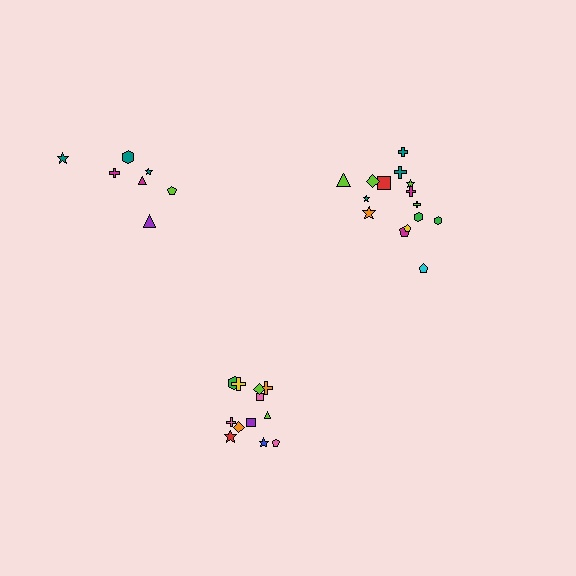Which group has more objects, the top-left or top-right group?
The top-right group.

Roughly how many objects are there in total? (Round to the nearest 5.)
Roughly 35 objects in total.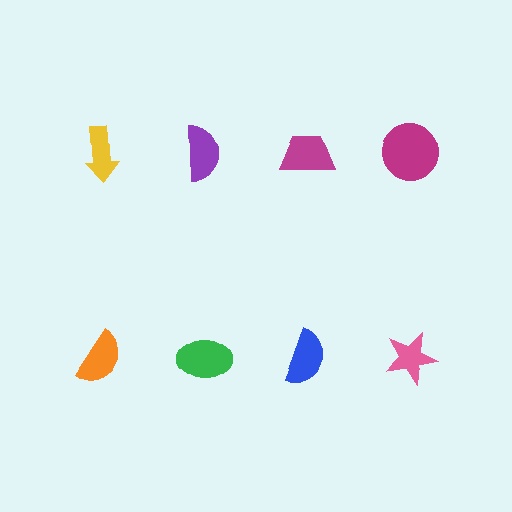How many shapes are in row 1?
4 shapes.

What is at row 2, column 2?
A green ellipse.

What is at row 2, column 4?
A pink star.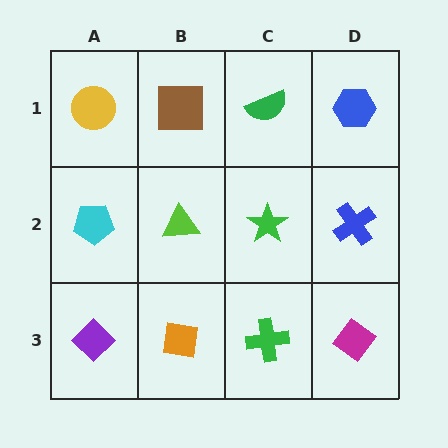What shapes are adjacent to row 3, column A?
A cyan pentagon (row 2, column A), an orange square (row 3, column B).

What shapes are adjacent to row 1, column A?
A cyan pentagon (row 2, column A), a brown square (row 1, column B).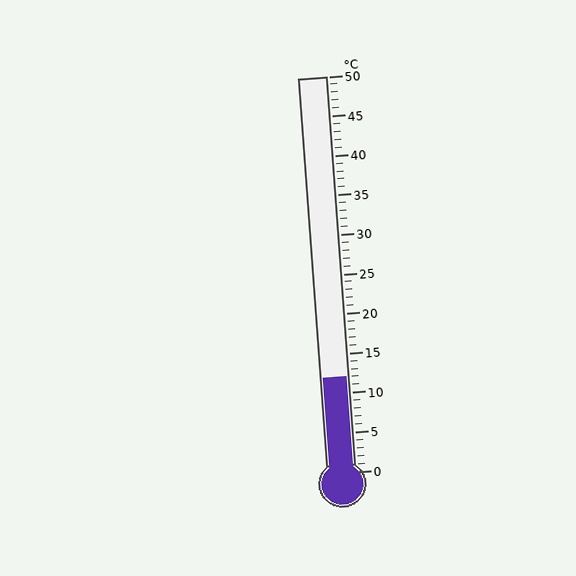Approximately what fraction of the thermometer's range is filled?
The thermometer is filled to approximately 25% of its range.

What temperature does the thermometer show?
The thermometer shows approximately 12°C.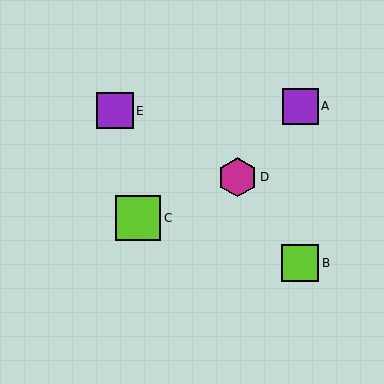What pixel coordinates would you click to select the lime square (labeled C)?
Click at (138, 218) to select the lime square C.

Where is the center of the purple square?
The center of the purple square is at (300, 106).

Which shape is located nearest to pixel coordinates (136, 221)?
The lime square (labeled C) at (138, 218) is nearest to that location.